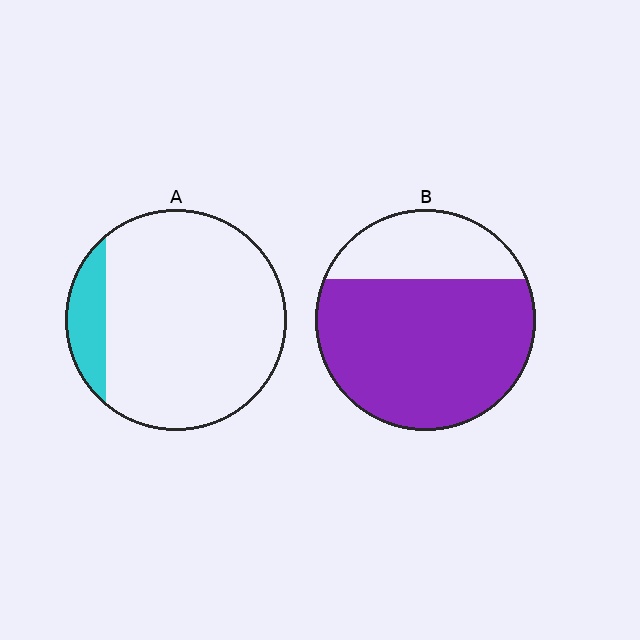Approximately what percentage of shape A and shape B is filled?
A is approximately 15% and B is approximately 75%.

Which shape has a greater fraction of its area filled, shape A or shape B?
Shape B.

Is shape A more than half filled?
No.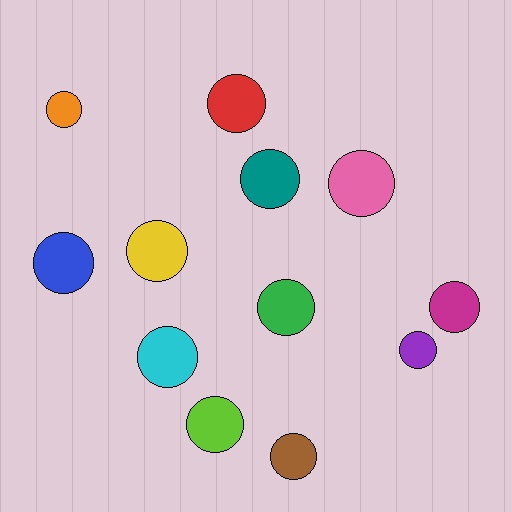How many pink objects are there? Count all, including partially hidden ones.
There is 1 pink object.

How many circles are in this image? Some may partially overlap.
There are 12 circles.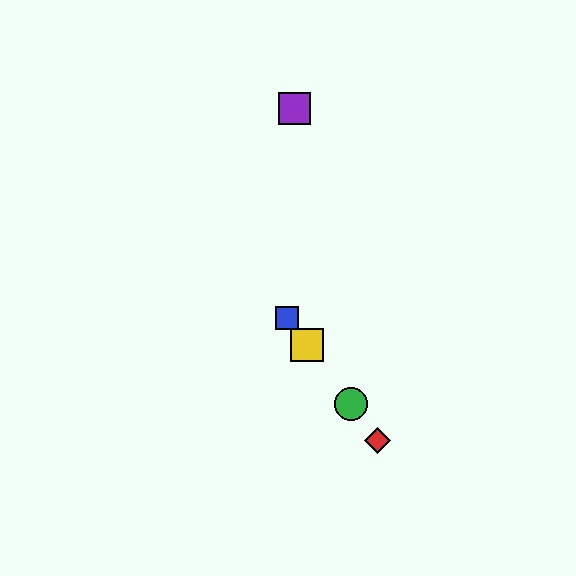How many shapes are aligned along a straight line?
4 shapes (the red diamond, the blue square, the green circle, the yellow square) are aligned along a straight line.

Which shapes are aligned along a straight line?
The red diamond, the blue square, the green circle, the yellow square are aligned along a straight line.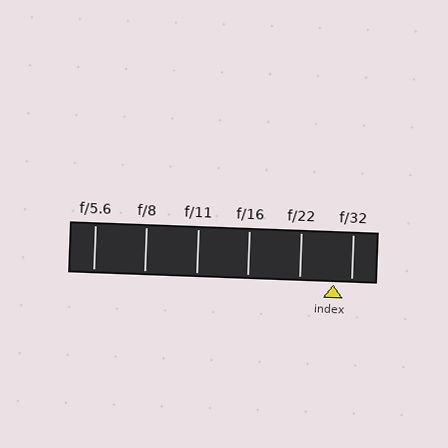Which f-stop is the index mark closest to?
The index mark is closest to f/32.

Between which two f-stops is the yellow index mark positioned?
The index mark is between f/22 and f/32.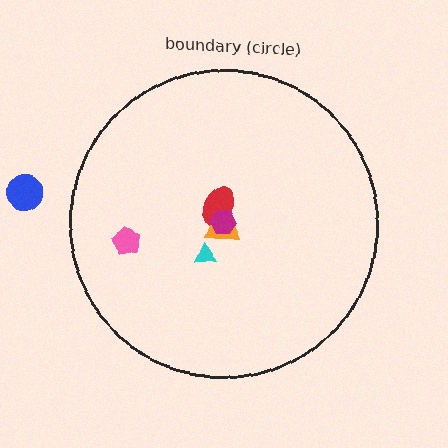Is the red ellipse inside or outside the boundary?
Inside.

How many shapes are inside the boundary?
5 inside, 1 outside.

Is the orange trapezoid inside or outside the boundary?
Inside.